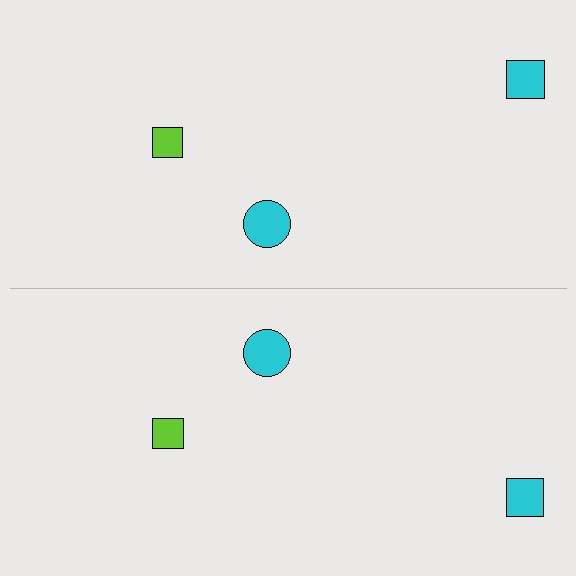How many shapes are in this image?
There are 6 shapes in this image.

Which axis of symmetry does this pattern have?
The pattern has a horizontal axis of symmetry running through the center of the image.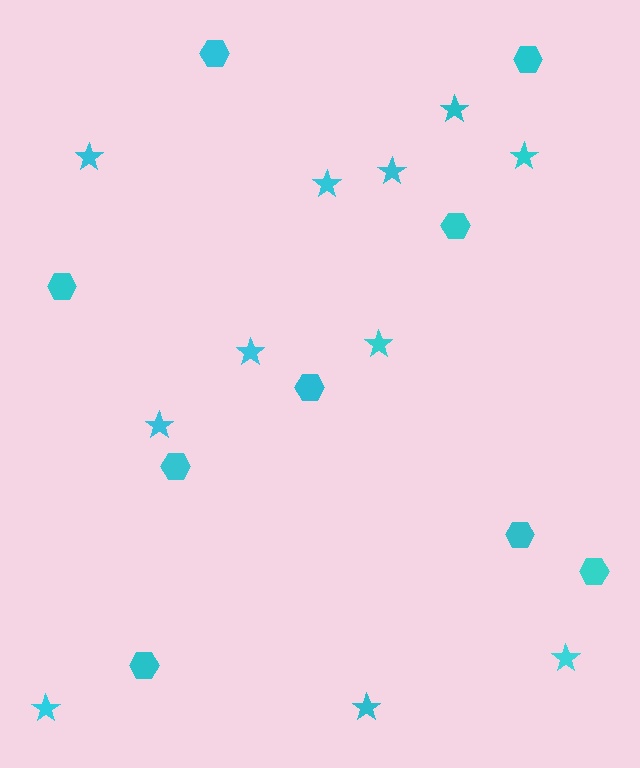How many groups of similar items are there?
There are 2 groups: one group of hexagons (9) and one group of stars (11).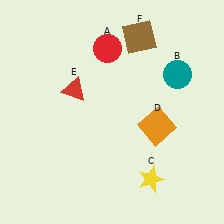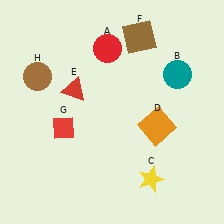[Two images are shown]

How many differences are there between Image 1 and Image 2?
There are 2 differences between the two images.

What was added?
A red diamond (G), a brown circle (H) were added in Image 2.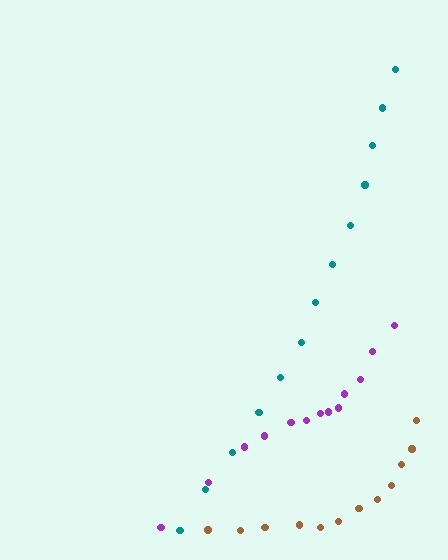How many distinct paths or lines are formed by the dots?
There are 3 distinct paths.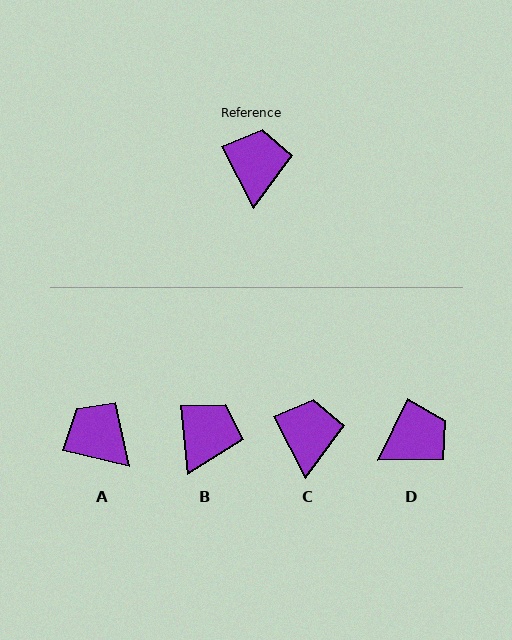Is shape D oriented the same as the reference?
No, it is off by about 53 degrees.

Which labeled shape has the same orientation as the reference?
C.